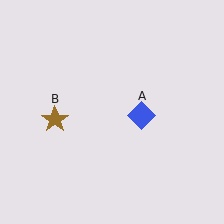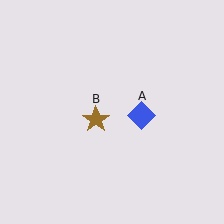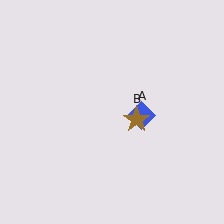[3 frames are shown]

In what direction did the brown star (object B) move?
The brown star (object B) moved right.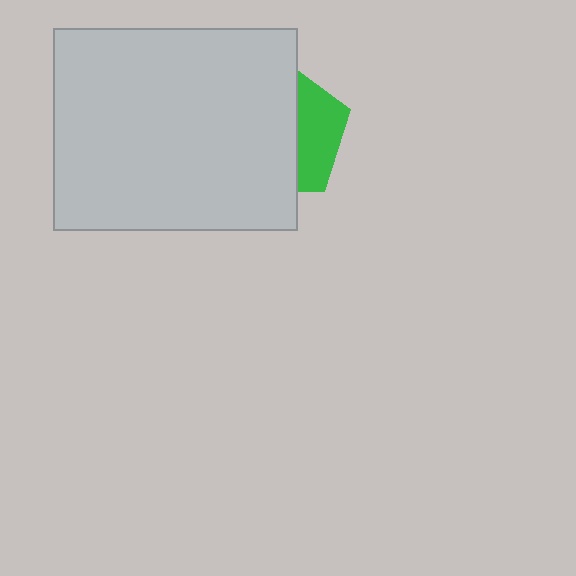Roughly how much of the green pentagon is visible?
A small part of it is visible (roughly 34%).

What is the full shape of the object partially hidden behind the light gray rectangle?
The partially hidden object is a green pentagon.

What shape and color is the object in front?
The object in front is a light gray rectangle.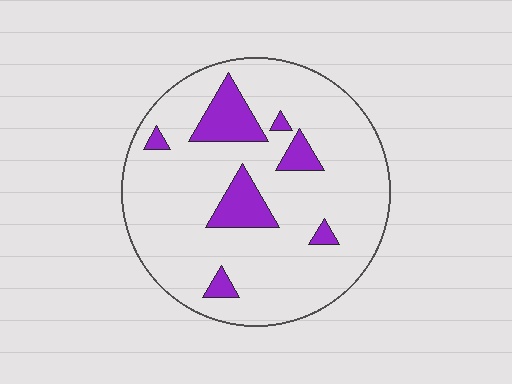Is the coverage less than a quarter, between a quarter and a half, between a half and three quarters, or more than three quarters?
Less than a quarter.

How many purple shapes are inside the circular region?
7.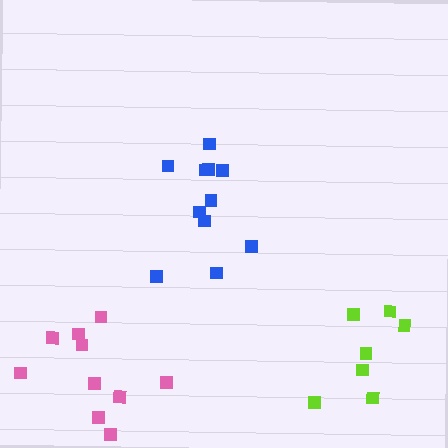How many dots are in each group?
Group 1: 7 dots, Group 2: 10 dots, Group 3: 12 dots (29 total).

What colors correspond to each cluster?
The clusters are colored: lime, pink, blue.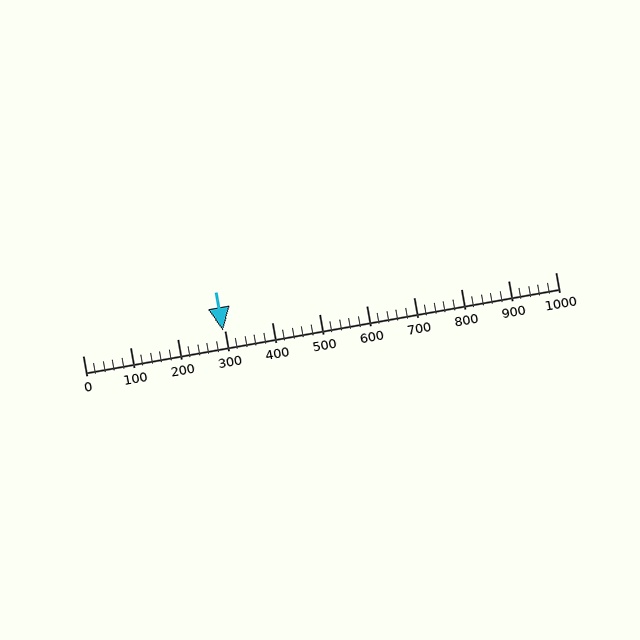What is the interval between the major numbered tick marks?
The major tick marks are spaced 100 units apart.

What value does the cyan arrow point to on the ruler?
The cyan arrow points to approximately 298.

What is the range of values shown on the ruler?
The ruler shows values from 0 to 1000.